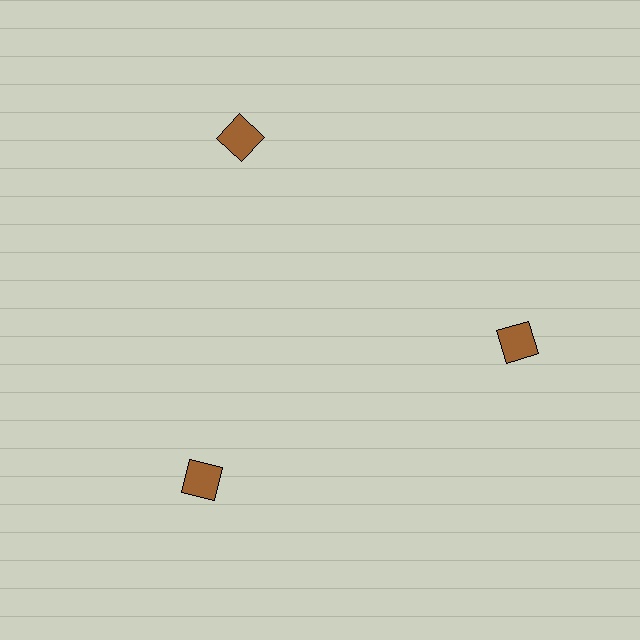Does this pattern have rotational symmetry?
Yes, this pattern has 3-fold rotational symmetry. It looks the same after rotating 120 degrees around the center.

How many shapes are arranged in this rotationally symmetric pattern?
There are 3 shapes, arranged in 3 groups of 1.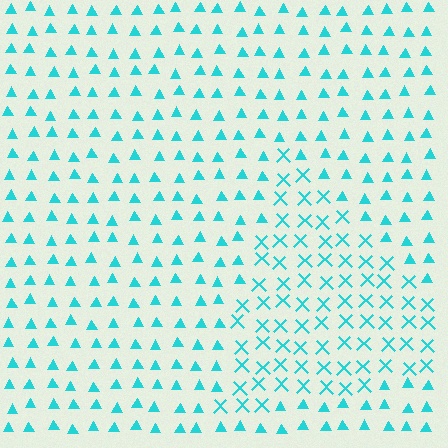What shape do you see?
I see a triangle.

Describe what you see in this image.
The image is filled with small cyan elements arranged in a uniform grid. A triangle-shaped region contains X marks, while the surrounding area contains triangles. The boundary is defined purely by the change in element shape.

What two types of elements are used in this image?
The image uses X marks inside the triangle region and triangles outside it.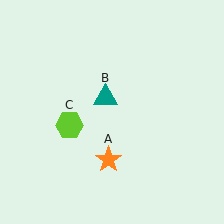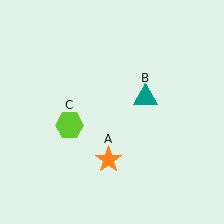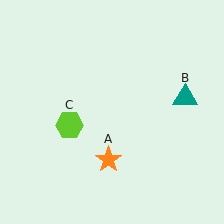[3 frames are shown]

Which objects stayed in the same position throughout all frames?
Orange star (object A) and lime hexagon (object C) remained stationary.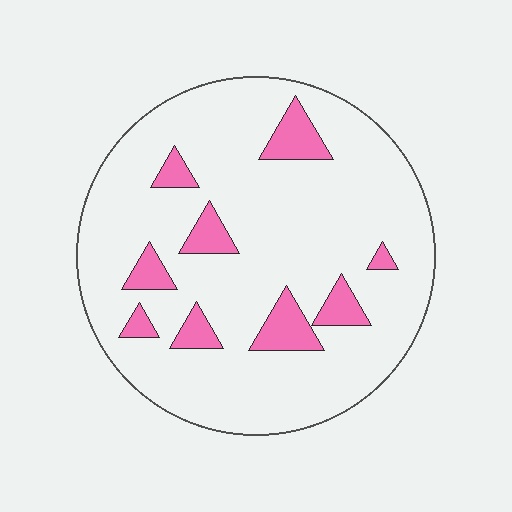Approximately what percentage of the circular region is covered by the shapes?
Approximately 15%.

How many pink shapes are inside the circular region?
9.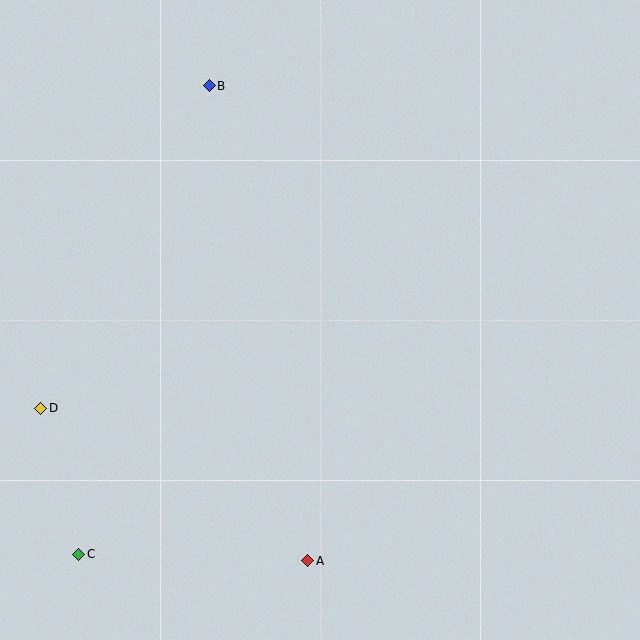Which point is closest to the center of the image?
Point A at (308, 561) is closest to the center.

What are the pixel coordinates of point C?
Point C is at (79, 554).